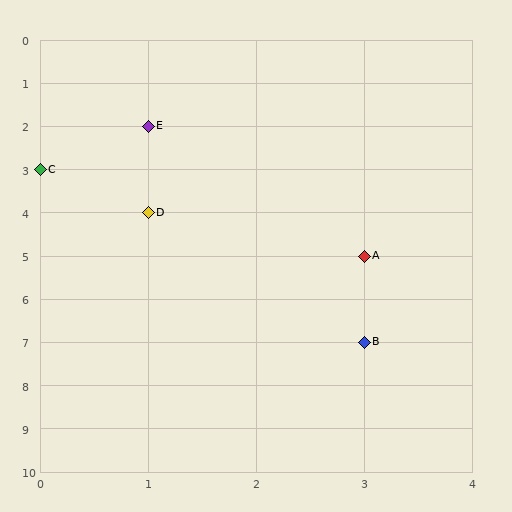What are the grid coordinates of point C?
Point C is at grid coordinates (0, 3).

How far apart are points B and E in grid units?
Points B and E are 2 columns and 5 rows apart (about 5.4 grid units diagonally).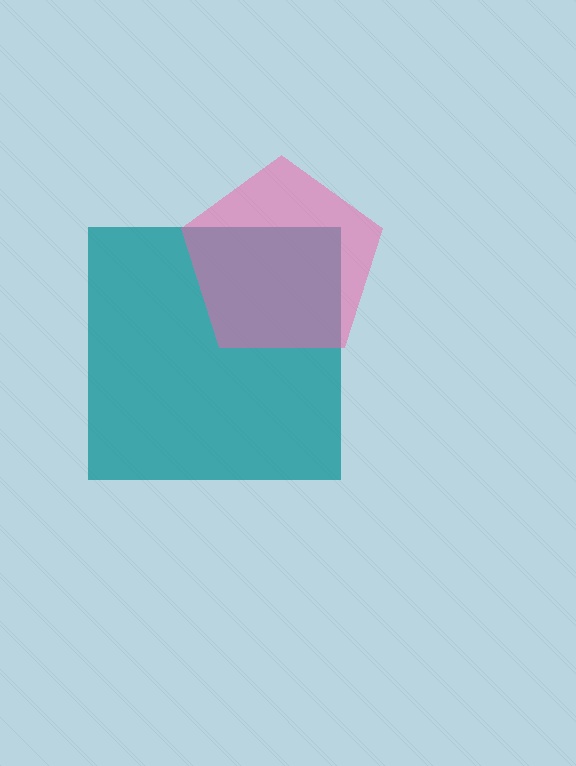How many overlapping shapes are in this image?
There are 2 overlapping shapes in the image.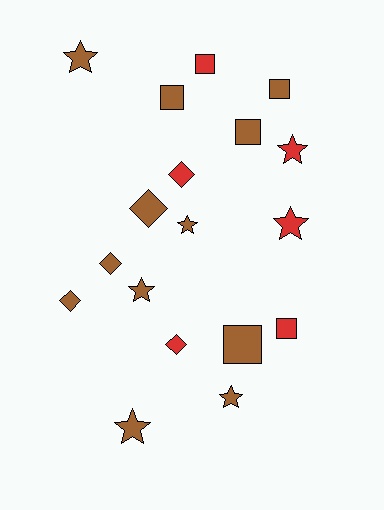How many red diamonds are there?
There are 2 red diamonds.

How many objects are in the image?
There are 18 objects.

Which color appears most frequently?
Brown, with 12 objects.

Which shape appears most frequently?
Star, with 7 objects.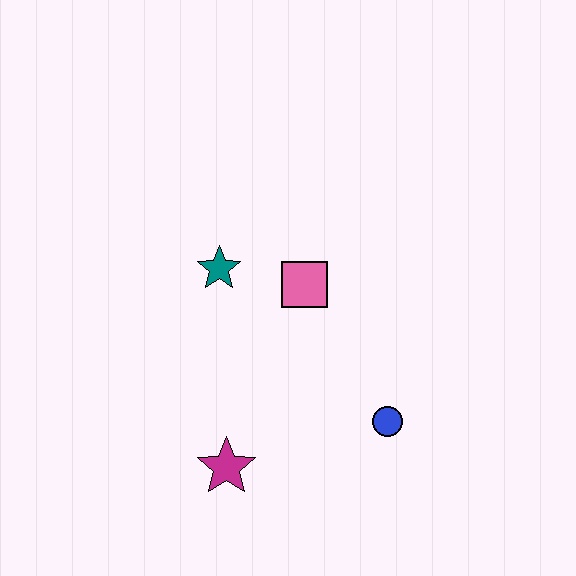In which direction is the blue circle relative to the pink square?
The blue circle is below the pink square.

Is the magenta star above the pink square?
No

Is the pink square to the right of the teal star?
Yes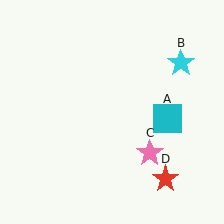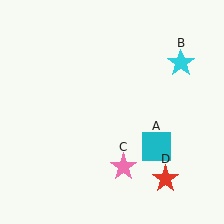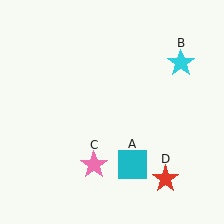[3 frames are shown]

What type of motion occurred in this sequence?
The cyan square (object A), pink star (object C) rotated clockwise around the center of the scene.